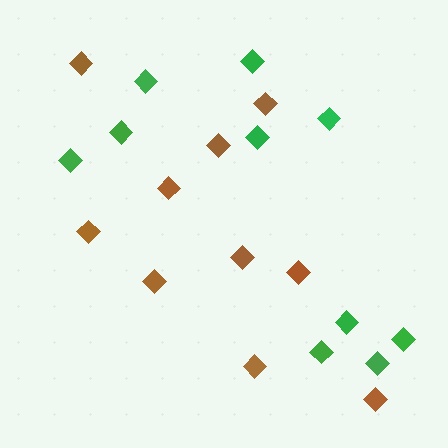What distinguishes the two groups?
There are 2 groups: one group of brown diamonds (10) and one group of green diamonds (10).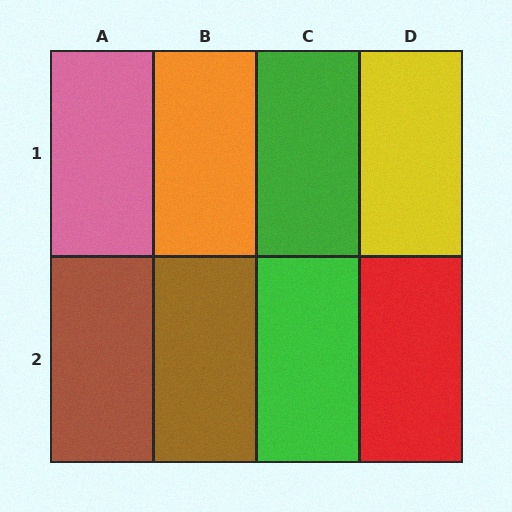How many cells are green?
2 cells are green.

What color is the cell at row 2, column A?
Brown.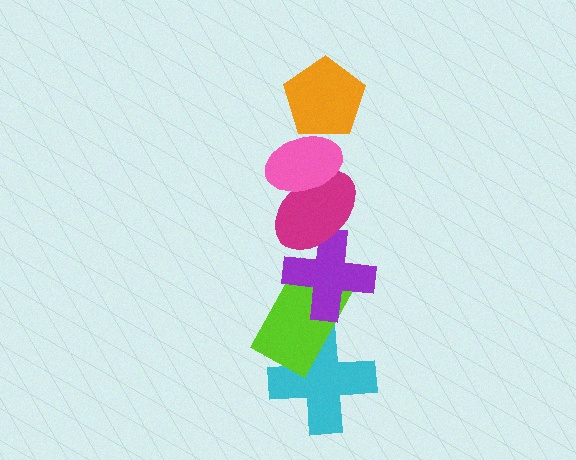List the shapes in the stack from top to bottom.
From top to bottom: the orange pentagon, the pink ellipse, the magenta ellipse, the purple cross, the lime rectangle, the cyan cross.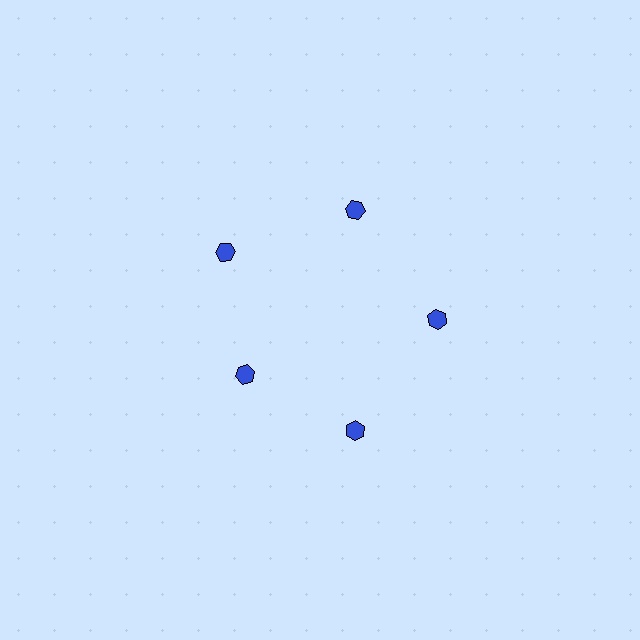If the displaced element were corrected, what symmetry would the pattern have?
It would have 5-fold rotational symmetry — the pattern would map onto itself every 72 degrees.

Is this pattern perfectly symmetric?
No. The 5 blue hexagons are arranged in a ring, but one element near the 8 o'clock position is pulled inward toward the center, breaking the 5-fold rotational symmetry.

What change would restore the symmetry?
The symmetry would be restored by moving it outward, back onto the ring so that all 5 hexagons sit at equal angles and equal distance from the center.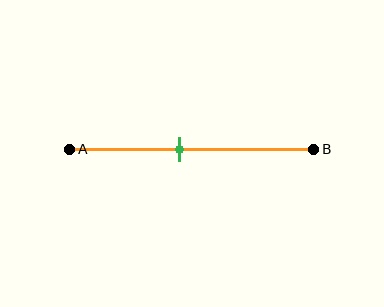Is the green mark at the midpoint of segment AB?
No, the mark is at about 45% from A, not at the 50% midpoint.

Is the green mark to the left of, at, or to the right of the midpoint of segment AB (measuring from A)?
The green mark is to the left of the midpoint of segment AB.